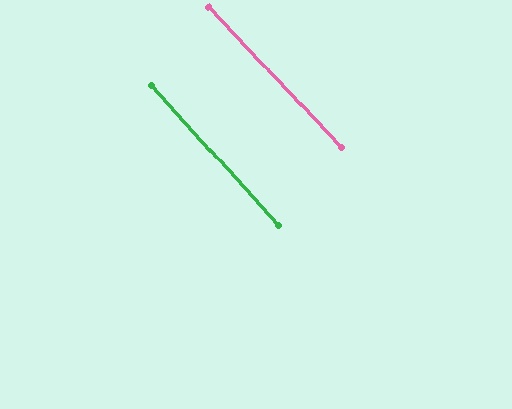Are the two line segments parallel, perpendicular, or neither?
Parallel — their directions differ by only 1.0°.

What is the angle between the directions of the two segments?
Approximately 1 degree.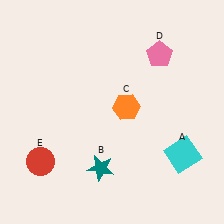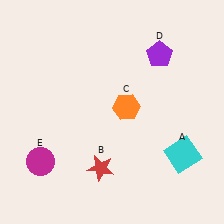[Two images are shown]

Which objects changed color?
B changed from teal to red. D changed from pink to purple. E changed from red to magenta.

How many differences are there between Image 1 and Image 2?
There are 3 differences between the two images.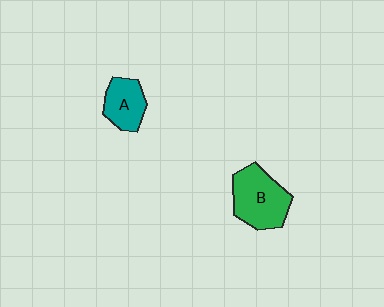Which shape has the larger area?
Shape B (green).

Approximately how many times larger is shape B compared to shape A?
Approximately 1.6 times.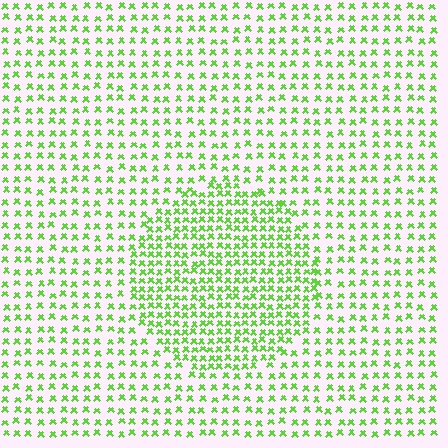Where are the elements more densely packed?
The elements are more densely packed inside the circle boundary.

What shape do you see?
I see a circle.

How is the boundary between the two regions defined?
The boundary is defined by a change in element density (approximately 1.8x ratio). All elements are the same color, size, and shape.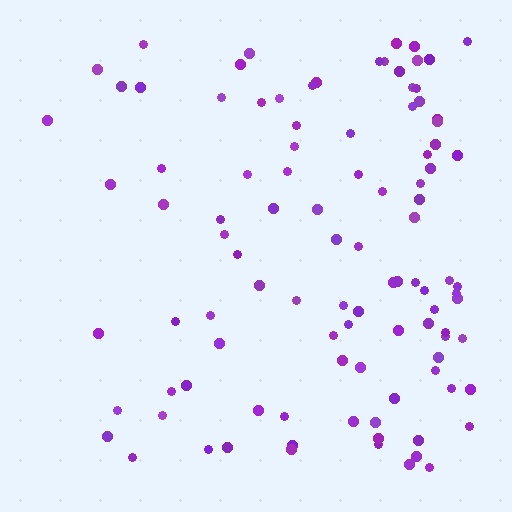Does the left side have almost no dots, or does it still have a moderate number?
Still a moderate number, just noticeably fewer than the right.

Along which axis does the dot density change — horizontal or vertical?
Horizontal.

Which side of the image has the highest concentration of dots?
The right.